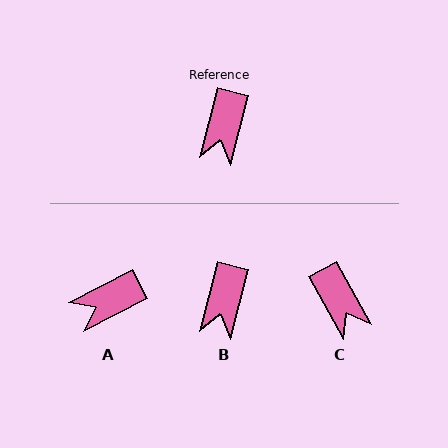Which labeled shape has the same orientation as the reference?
B.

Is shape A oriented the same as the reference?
No, it is off by about 48 degrees.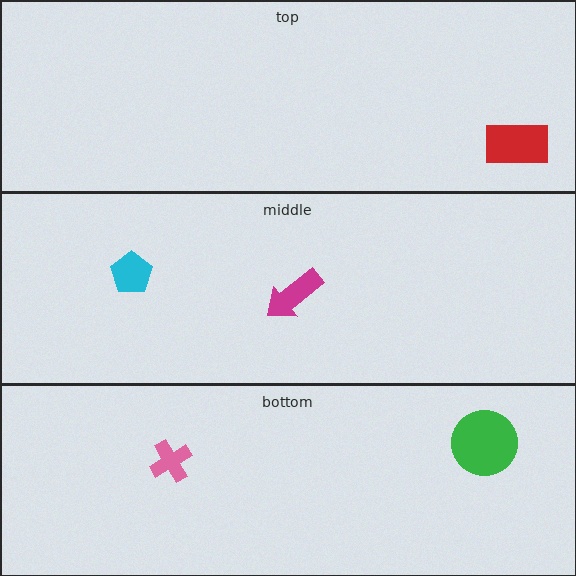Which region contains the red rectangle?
The top region.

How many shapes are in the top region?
1.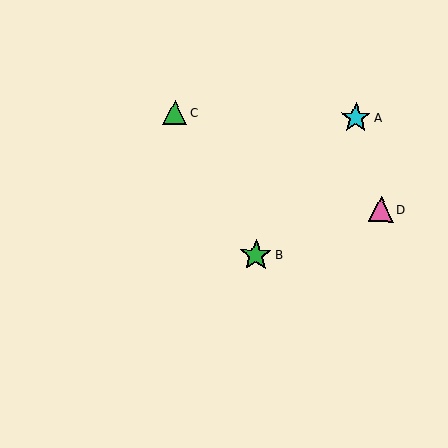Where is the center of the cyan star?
The center of the cyan star is at (356, 118).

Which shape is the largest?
The green star (labeled B) is the largest.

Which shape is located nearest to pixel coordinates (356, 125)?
The cyan star (labeled A) at (356, 118) is nearest to that location.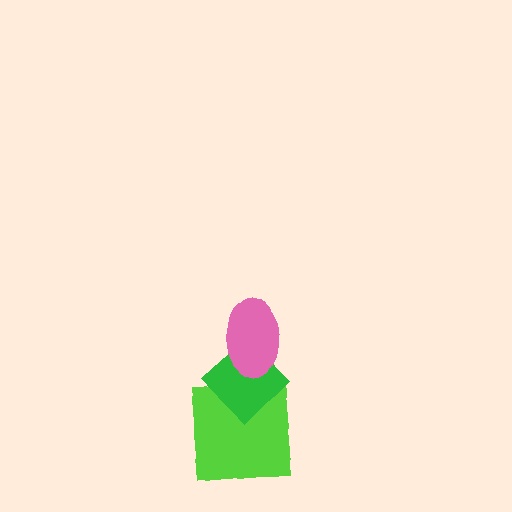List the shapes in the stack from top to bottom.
From top to bottom: the pink ellipse, the green diamond, the lime square.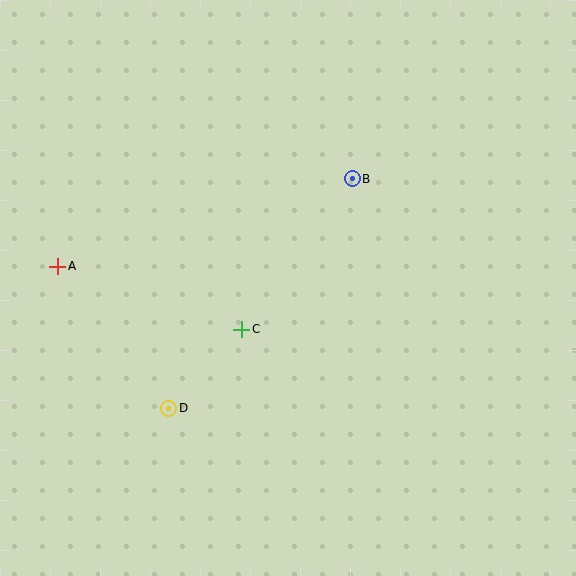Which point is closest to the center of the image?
Point C at (242, 329) is closest to the center.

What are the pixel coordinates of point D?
Point D is at (169, 408).